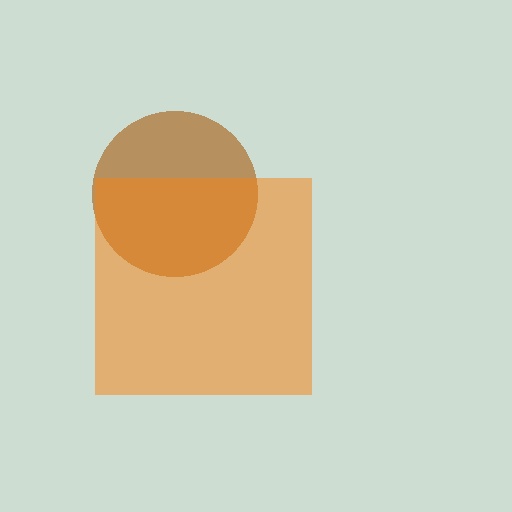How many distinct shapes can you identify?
There are 2 distinct shapes: a brown circle, an orange square.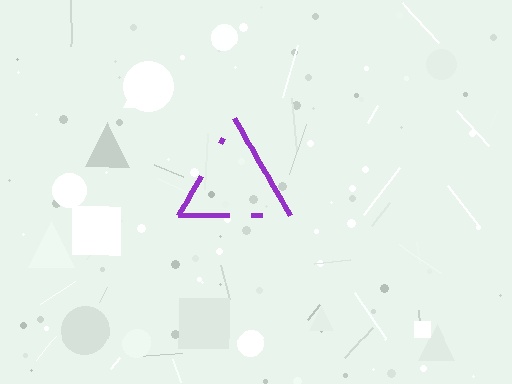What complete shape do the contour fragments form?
The contour fragments form a triangle.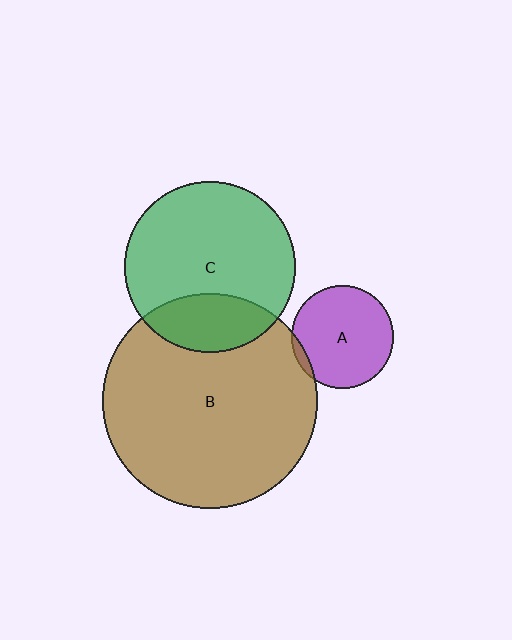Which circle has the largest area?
Circle B (brown).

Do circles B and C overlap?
Yes.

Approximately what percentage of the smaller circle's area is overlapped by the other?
Approximately 25%.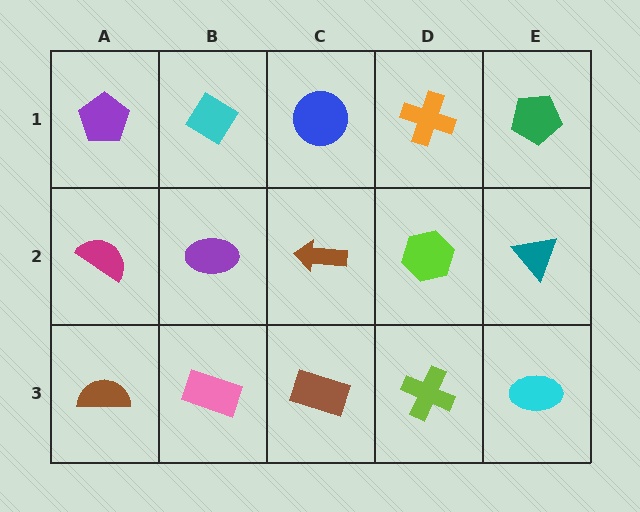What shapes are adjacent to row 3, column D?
A lime hexagon (row 2, column D), a brown rectangle (row 3, column C), a cyan ellipse (row 3, column E).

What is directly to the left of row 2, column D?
A brown arrow.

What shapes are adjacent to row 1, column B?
A purple ellipse (row 2, column B), a purple pentagon (row 1, column A), a blue circle (row 1, column C).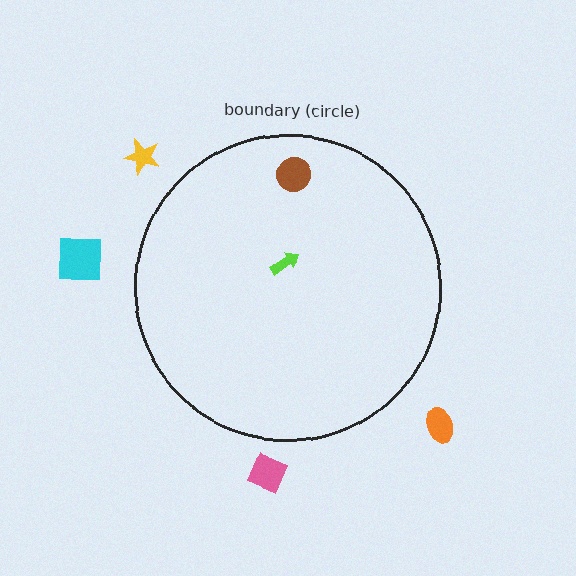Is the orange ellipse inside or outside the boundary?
Outside.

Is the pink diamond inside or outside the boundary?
Outside.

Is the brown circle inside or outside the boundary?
Inside.